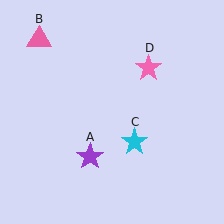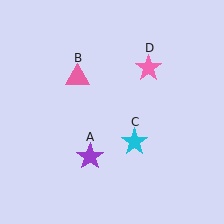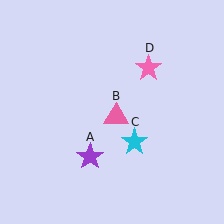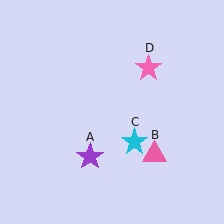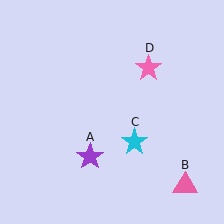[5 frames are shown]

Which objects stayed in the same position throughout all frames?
Purple star (object A) and cyan star (object C) and pink star (object D) remained stationary.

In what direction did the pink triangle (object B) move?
The pink triangle (object B) moved down and to the right.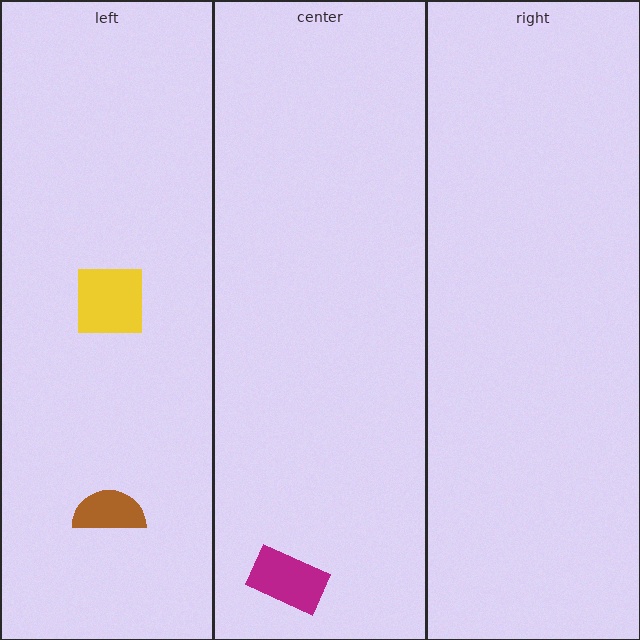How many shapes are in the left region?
2.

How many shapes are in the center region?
1.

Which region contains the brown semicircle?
The left region.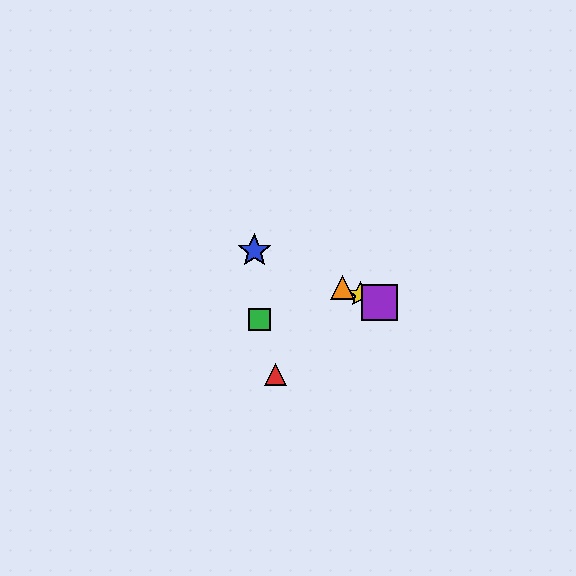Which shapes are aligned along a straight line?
The blue star, the yellow star, the purple square, the orange triangle are aligned along a straight line.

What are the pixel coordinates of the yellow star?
The yellow star is at (360, 295).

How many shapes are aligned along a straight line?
4 shapes (the blue star, the yellow star, the purple square, the orange triangle) are aligned along a straight line.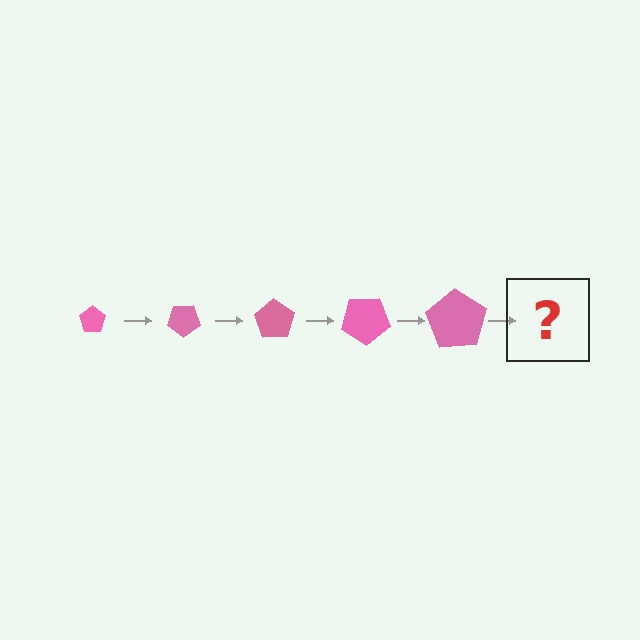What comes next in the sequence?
The next element should be a pentagon, larger than the previous one and rotated 175 degrees from the start.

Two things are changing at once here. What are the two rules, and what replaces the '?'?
The two rules are that the pentagon grows larger each step and it rotates 35 degrees each step. The '?' should be a pentagon, larger than the previous one and rotated 175 degrees from the start.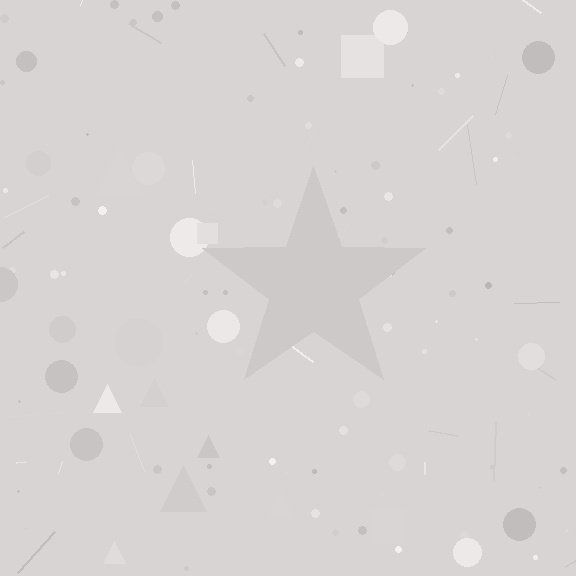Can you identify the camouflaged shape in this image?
The camouflaged shape is a star.